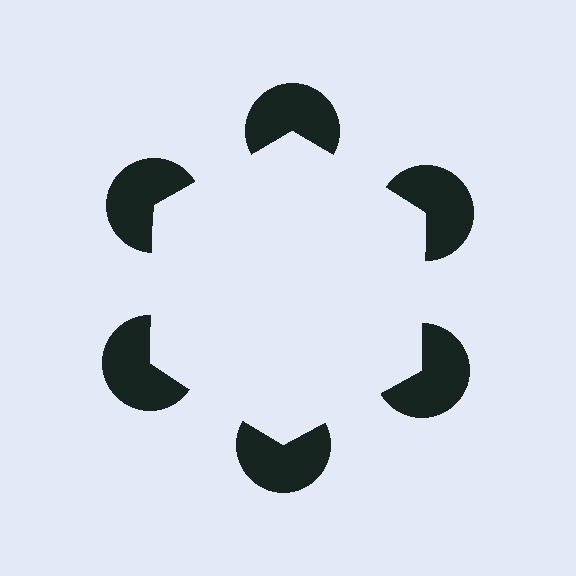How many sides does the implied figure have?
6 sides.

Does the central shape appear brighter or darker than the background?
It typically appears slightly brighter than the background, even though no actual brightness change is drawn.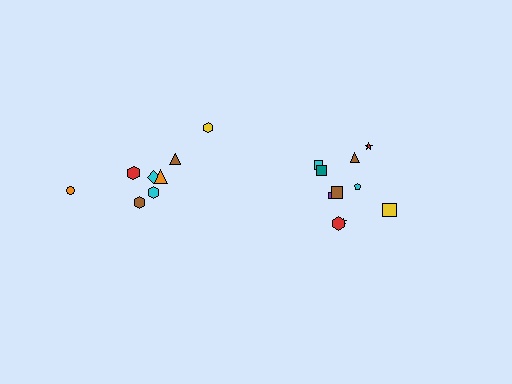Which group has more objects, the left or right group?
The right group.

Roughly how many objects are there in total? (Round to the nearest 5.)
Roughly 20 objects in total.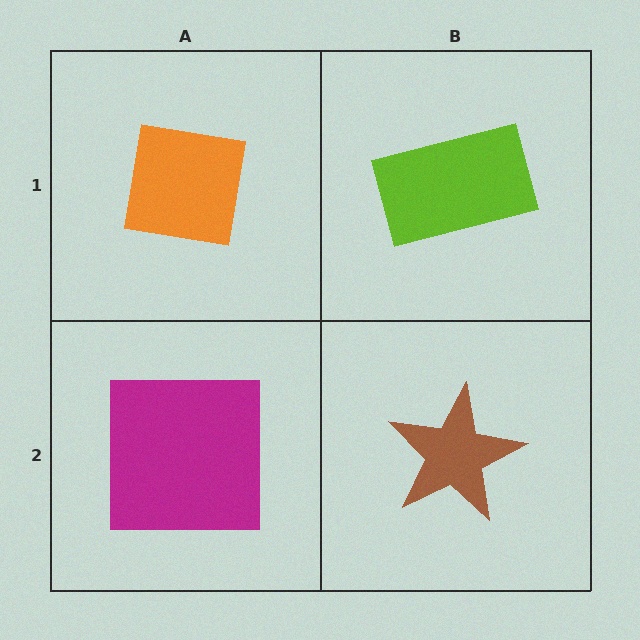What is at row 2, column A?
A magenta square.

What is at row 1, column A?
An orange square.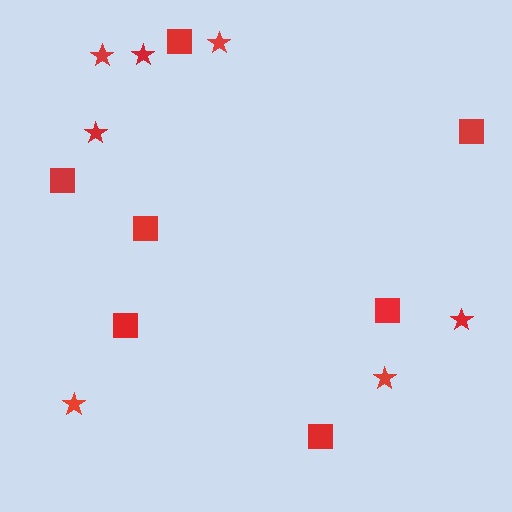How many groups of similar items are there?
There are 2 groups: one group of stars (7) and one group of squares (7).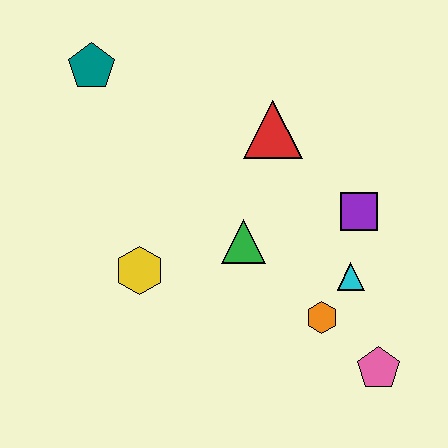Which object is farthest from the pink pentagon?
The teal pentagon is farthest from the pink pentagon.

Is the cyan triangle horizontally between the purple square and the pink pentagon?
No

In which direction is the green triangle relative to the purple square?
The green triangle is to the left of the purple square.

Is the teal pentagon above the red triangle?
Yes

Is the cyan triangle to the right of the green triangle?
Yes